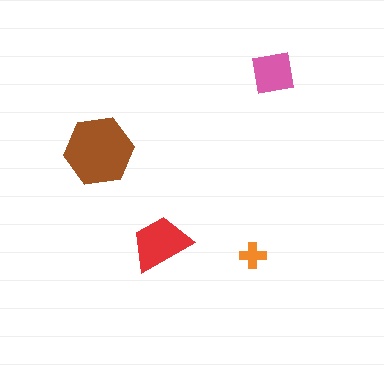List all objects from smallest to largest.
The orange cross, the pink square, the red trapezoid, the brown hexagon.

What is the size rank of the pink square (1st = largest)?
3rd.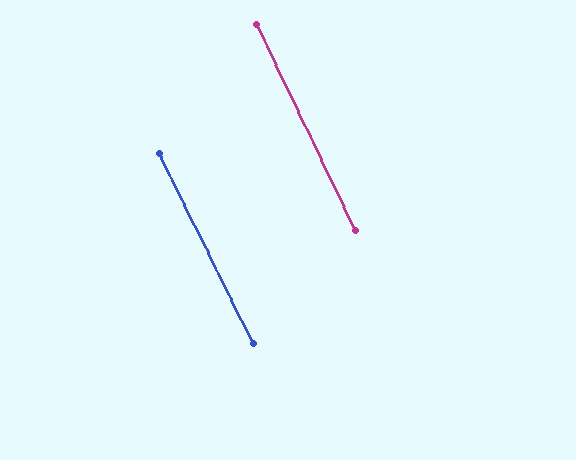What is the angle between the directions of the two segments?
Approximately 1 degree.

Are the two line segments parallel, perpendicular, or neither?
Parallel — their directions differ by only 0.6°.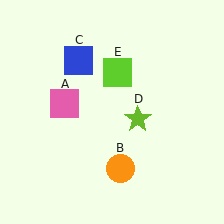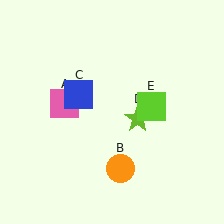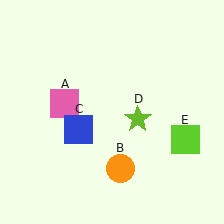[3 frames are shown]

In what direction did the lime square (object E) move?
The lime square (object E) moved down and to the right.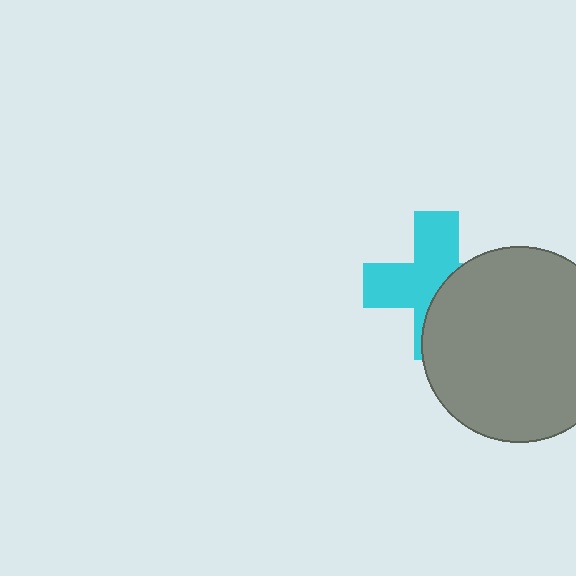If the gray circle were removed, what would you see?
You would see the complete cyan cross.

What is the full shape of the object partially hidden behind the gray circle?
The partially hidden object is a cyan cross.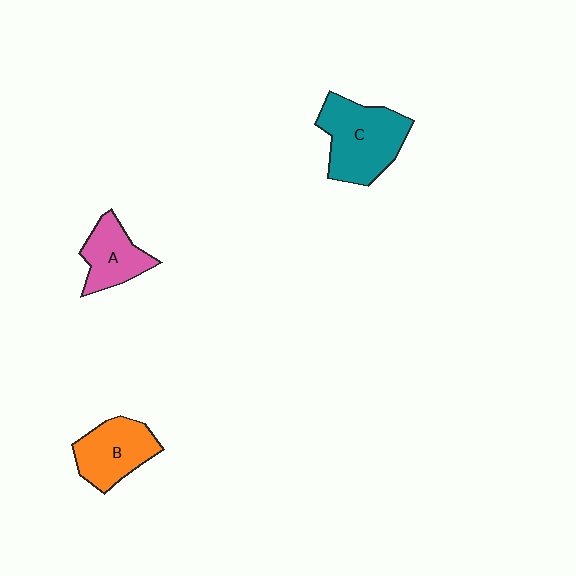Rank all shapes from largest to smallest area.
From largest to smallest: C (teal), B (orange), A (pink).